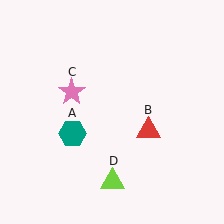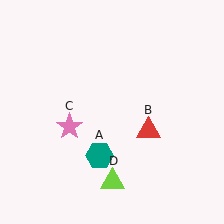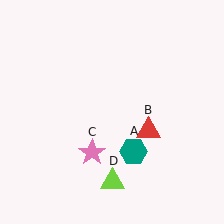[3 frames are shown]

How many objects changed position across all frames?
2 objects changed position: teal hexagon (object A), pink star (object C).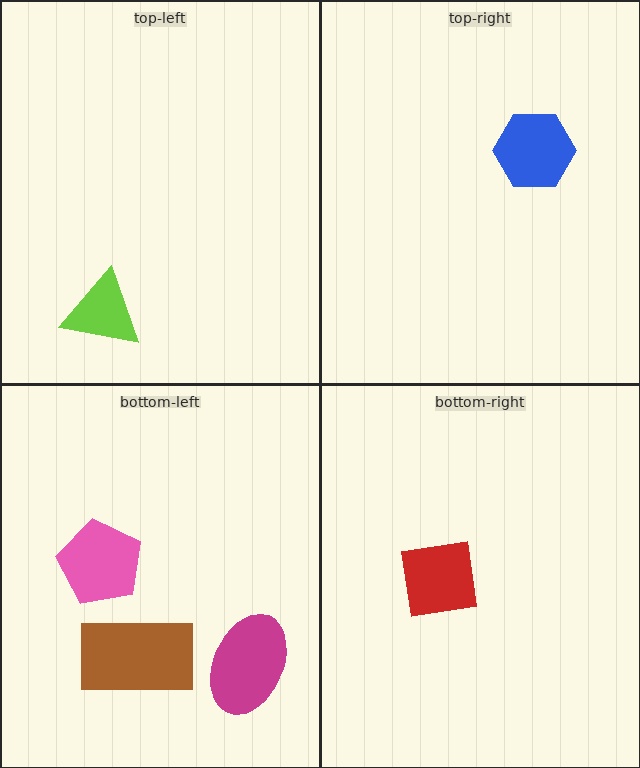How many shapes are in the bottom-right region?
1.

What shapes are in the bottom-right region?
The red square.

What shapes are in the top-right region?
The blue hexagon.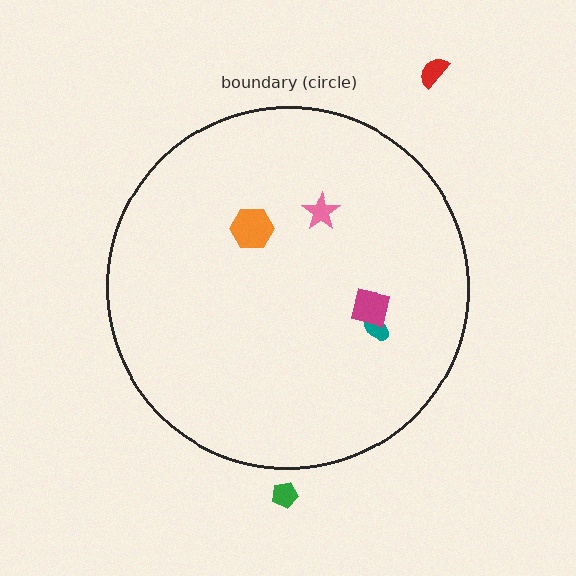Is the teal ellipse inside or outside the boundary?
Inside.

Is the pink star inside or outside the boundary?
Inside.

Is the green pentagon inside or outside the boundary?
Outside.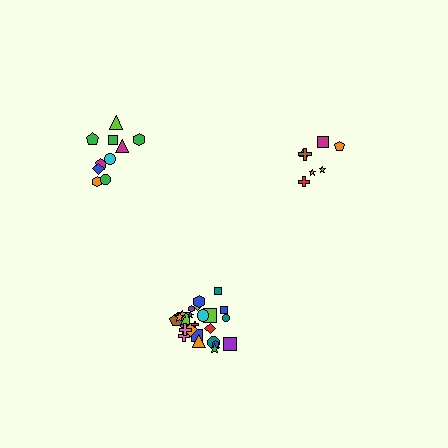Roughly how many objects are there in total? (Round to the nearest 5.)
Roughly 40 objects in total.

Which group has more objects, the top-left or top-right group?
The top-left group.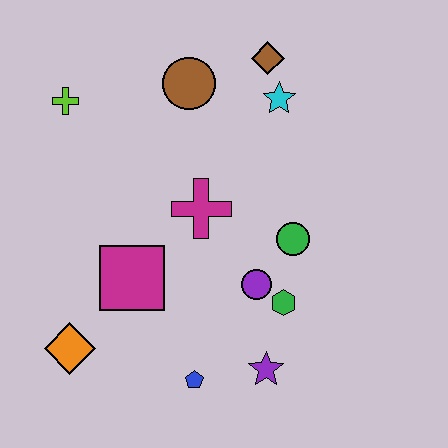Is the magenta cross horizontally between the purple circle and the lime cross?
Yes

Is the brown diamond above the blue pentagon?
Yes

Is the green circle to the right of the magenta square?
Yes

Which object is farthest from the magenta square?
The brown diamond is farthest from the magenta square.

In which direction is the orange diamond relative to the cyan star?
The orange diamond is below the cyan star.